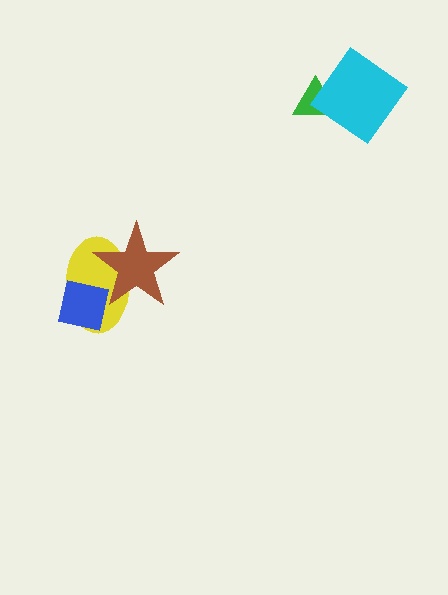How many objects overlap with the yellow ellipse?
2 objects overlap with the yellow ellipse.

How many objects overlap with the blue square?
2 objects overlap with the blue square.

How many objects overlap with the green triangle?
1 object overlaps with the green triangle.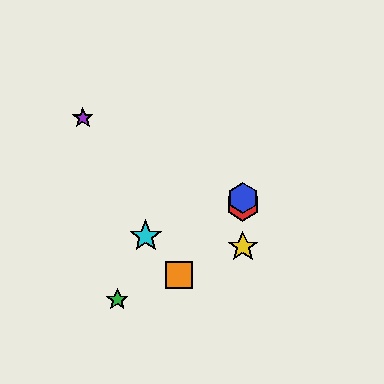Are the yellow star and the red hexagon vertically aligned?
Yes, both are at x≈243.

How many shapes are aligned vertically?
3 shapes (the red hexagon, the blue hexagon, the yellow star) are aligned vertically.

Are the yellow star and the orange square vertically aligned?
No, the yellow star is at x≈243 and the orange square is at x≈179.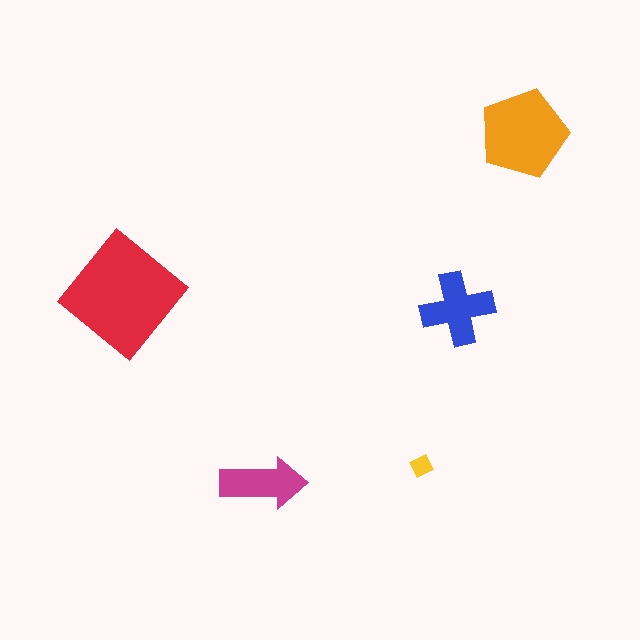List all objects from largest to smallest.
The red diamond, the orange pentagon, the blue cross, the magenta arrow, the yellow diamond.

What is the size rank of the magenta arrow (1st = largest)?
4th.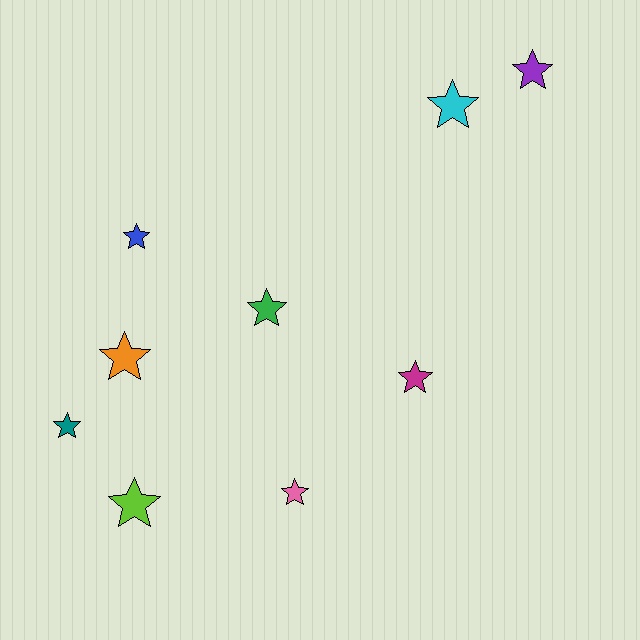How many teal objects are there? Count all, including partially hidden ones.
There is 1 teal object.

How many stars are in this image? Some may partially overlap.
There are 9 stars.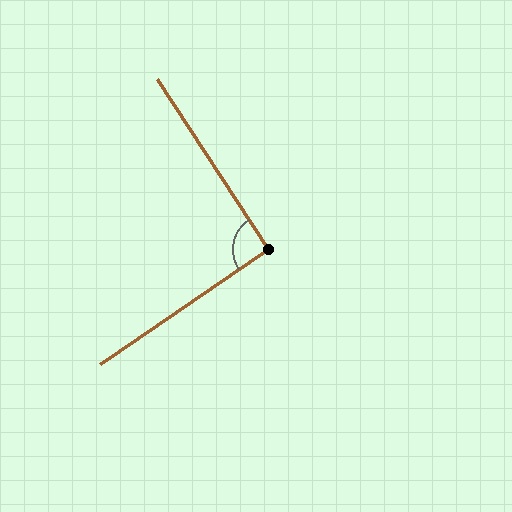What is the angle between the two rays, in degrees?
Approximately 91 degrees.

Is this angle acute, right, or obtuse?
It is approximately a right angle.